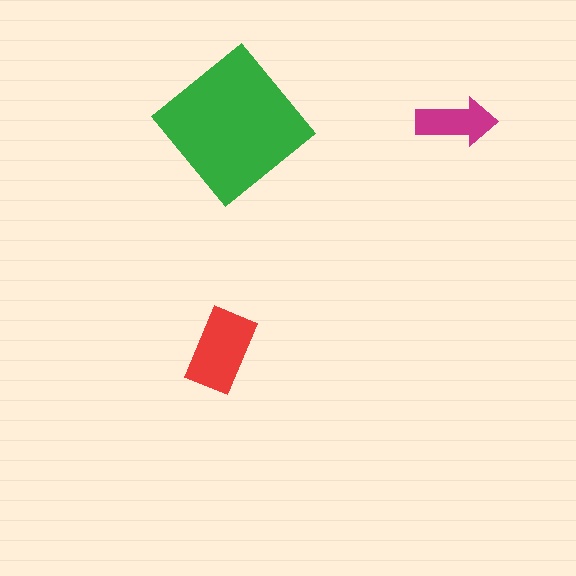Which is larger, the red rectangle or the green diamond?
The green diamond.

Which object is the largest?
The green diamond.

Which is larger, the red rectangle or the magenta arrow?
The red rectangle.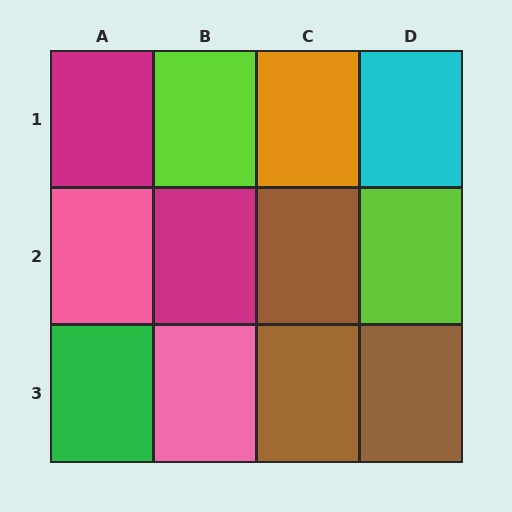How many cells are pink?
2 cells are pink.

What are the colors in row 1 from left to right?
Magenta, lime, orange, cyan.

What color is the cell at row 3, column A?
Green.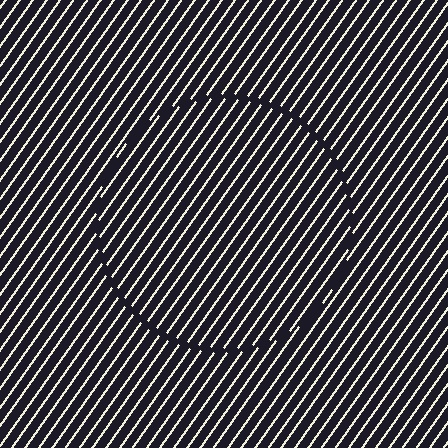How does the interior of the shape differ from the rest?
The interior of the shape contains the same grating, shifted by half a period — the contour is defined by the phase discontinuity where line-ends from the inner and outer gratings abut.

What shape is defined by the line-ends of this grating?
An illusory circle. The interior of the shape contains the same grating, shifted by half a period — the contour is defined by the phase discontinuity where line-ends from the inner and outer gratings abut.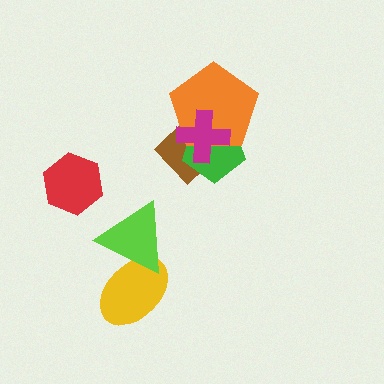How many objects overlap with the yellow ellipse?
1 object overlaps with the yellow ellipse.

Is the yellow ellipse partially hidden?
Yes, it is partially covered by another shape.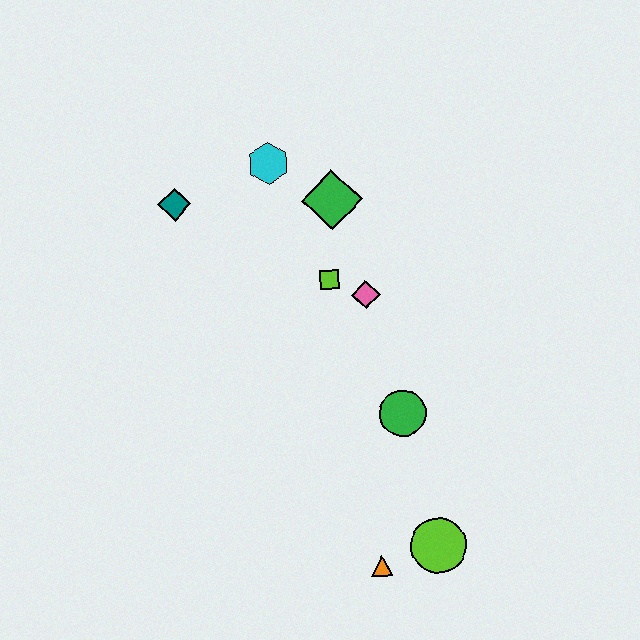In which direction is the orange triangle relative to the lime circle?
The orange triangle is to the left of the lime circle.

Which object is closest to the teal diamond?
The cyan hexagon is closest to the teal diamond.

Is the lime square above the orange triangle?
Yes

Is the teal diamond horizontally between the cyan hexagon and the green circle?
No